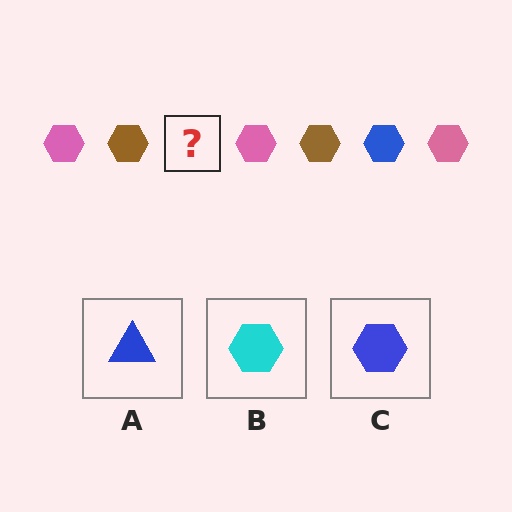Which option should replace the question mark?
Option C.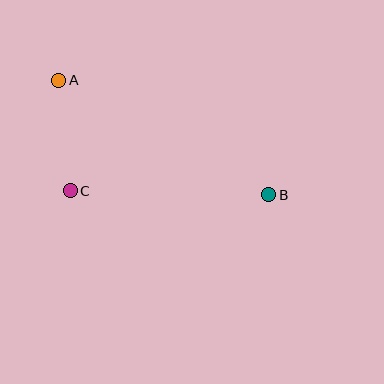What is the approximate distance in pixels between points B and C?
The distance between B and C is approximately 198 pixels.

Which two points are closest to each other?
Points A and C are closest to each other.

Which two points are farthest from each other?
Points A and B are farthest from each other.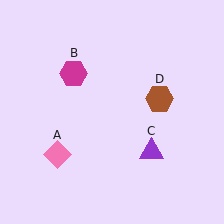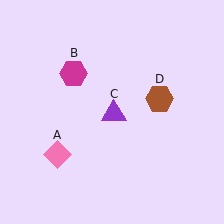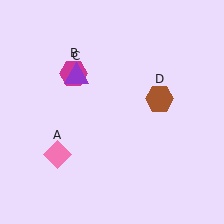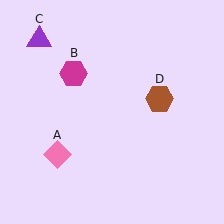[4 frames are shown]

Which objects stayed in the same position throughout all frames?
Pink diamond (object A) and magenta hexagon (object B) and brown hexagon (object D) remained stationary.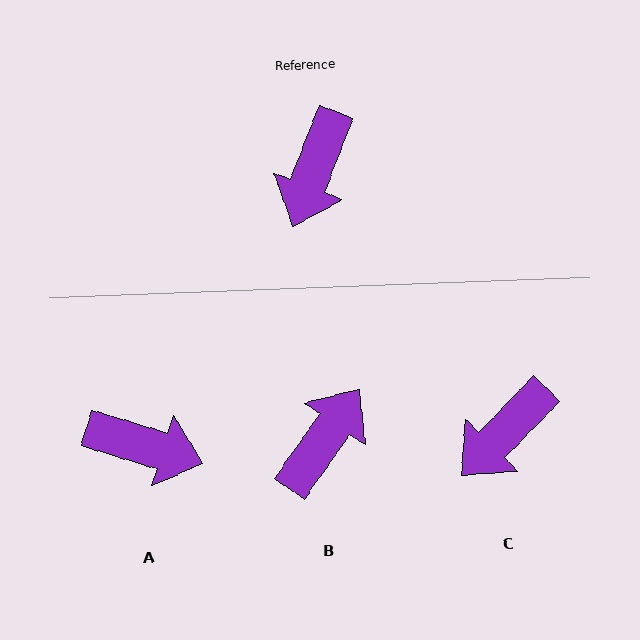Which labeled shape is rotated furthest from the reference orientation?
B, about 166 degrees away.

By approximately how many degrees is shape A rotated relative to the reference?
Approximately 94 degrees counter-clockwise.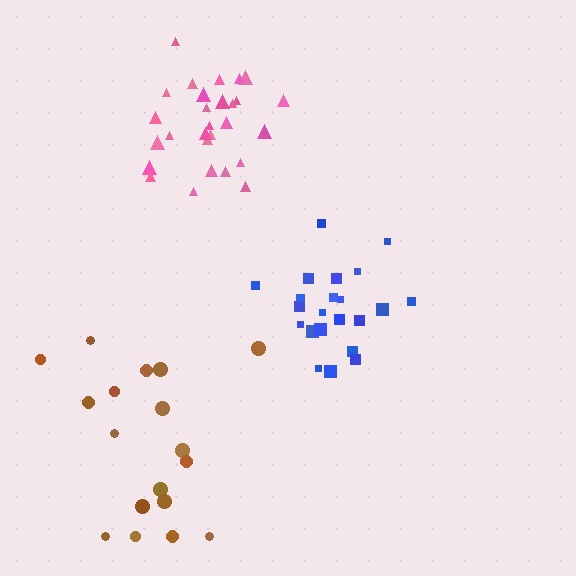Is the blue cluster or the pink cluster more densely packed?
Pink.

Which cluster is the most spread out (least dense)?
Brown.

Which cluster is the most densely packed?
Pink.